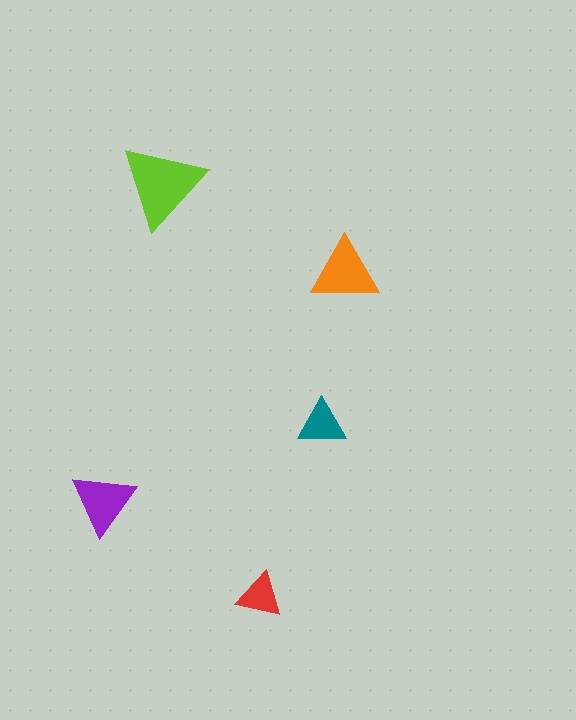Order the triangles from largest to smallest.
the lime one, the orange one, the purple one, the teal one, the red one.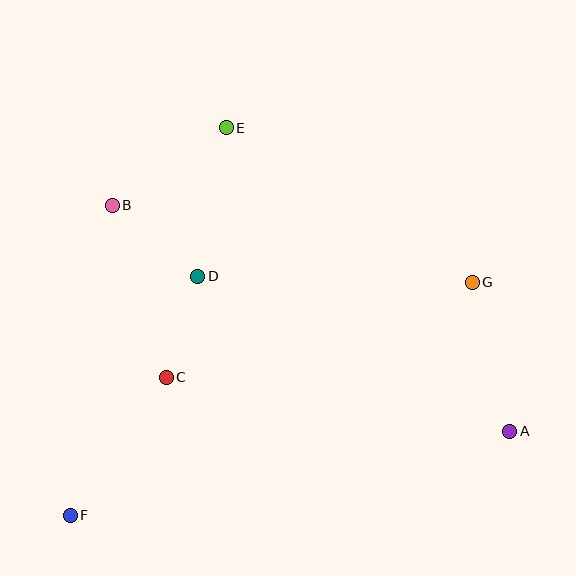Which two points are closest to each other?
Points C and D are closest to each other.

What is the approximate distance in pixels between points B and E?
The distance between B and E is approximately 138 pixels.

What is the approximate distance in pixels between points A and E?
The distance between A and E is approximately 415 pixels.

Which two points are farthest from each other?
Points F and G are farthest from each other.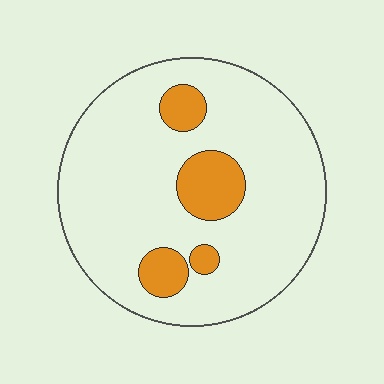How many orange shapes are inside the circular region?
4.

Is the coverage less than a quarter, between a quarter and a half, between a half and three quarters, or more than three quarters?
Less than a quarter.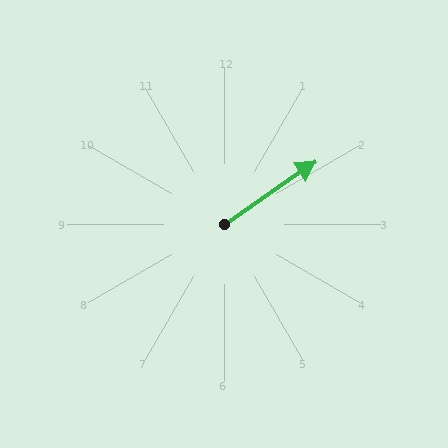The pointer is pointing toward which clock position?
Roughly 2 o'clock.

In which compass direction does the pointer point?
Northeast.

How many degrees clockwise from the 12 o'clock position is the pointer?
Approximately 55 degrees.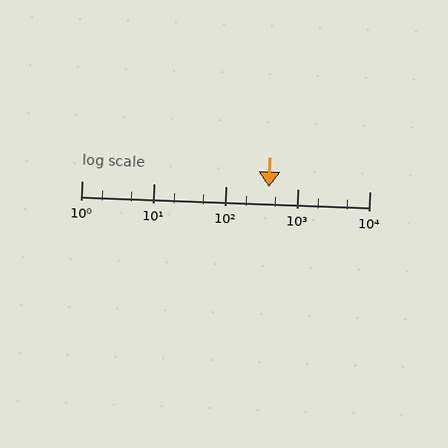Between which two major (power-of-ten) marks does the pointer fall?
The pointer is between 100 and 1000.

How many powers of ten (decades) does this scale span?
The scale spans 4 decades, from 1 to 10000.